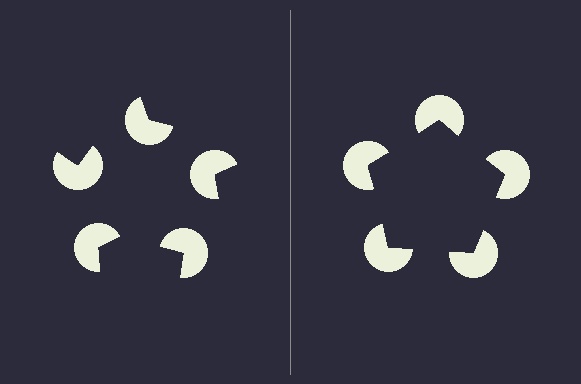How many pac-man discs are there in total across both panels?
10 — 5 on each side.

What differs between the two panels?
The pac-man discs are positioned identically on both sides; only the wedge orientations differ. On the right they align to a pentagon; on the left they are misaligned.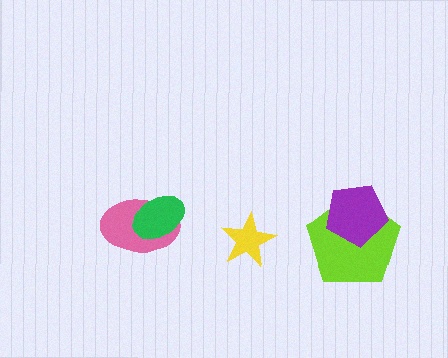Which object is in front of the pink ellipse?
The green ellipse is in front of the pink ellipse.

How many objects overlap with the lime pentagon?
1 object overlaps with the lime pentagon.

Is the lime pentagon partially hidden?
Yes, it is partially covered by another shape.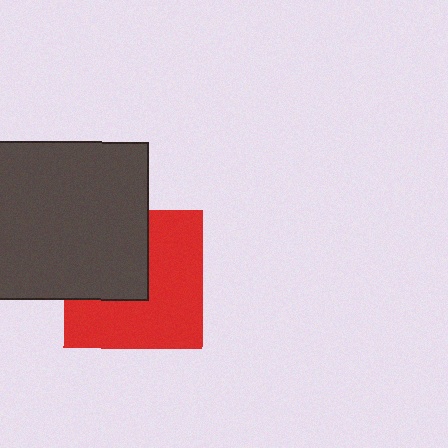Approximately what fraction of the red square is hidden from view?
Roughly 40% of the red square is hidden behind the dark gray square.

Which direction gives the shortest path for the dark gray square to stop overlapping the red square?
Moving toward the upper-left gives the shortest separation.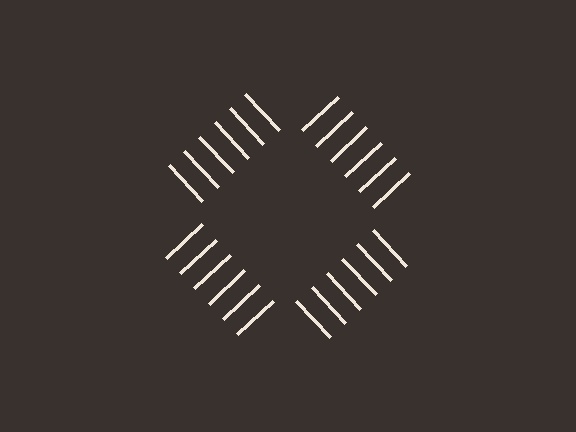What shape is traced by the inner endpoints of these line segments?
An illusory square — the line segments terminate on its edges but no continuous stroke is drawn.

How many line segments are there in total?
24 — 6 along each of the 4 edges.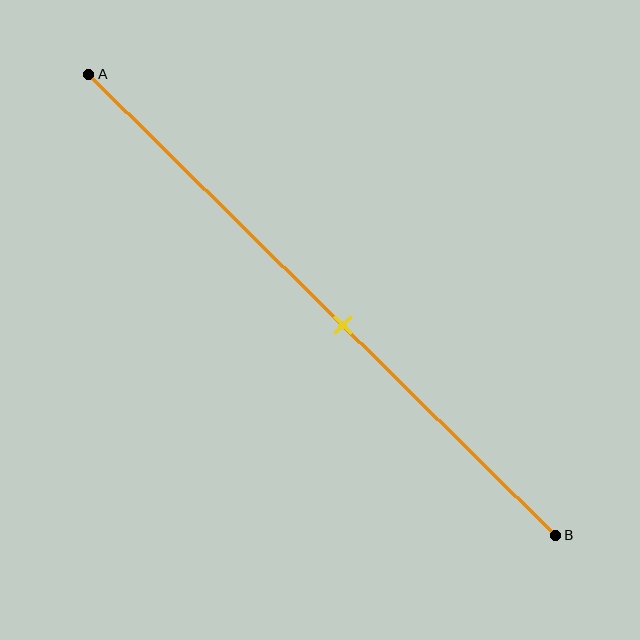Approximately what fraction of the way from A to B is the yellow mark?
The yellow mark is approximately 55% of the way from A to B.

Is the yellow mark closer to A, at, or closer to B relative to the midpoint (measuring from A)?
The yellow mark is closer to point B than the midpoint of segment AB.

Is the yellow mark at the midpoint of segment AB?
No, the mark is at about 55% from A, not at the 50% midpoint.